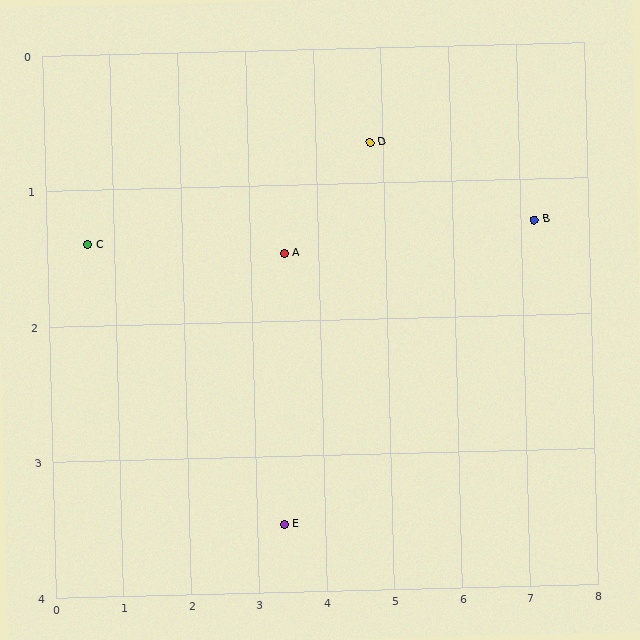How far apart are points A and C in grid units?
Points A and C are about 2.9 grid units apart.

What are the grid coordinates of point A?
Point A is at approximately (3.5, 1.5).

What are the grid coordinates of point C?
Point C is at approximately (0.6, 1.4).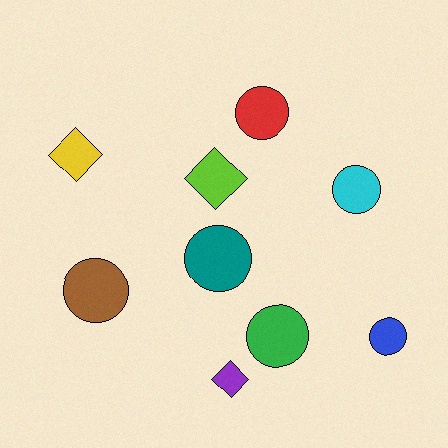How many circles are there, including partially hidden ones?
There are 6 circles.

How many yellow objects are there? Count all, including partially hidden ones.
There is 1 yellow object.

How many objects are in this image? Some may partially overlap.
There are 9 objects.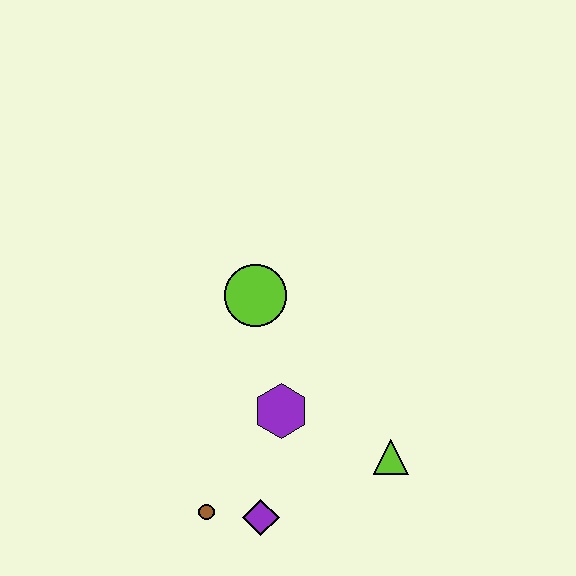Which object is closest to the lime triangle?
The purple hexagon is closest to the lime triangle.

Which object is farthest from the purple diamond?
The lime circle is farthest from the purple diamond.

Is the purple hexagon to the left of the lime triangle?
Yes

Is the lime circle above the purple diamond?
Yes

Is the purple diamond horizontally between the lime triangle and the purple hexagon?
No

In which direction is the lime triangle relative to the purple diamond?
The lime triangle is to the right of the purple diamond.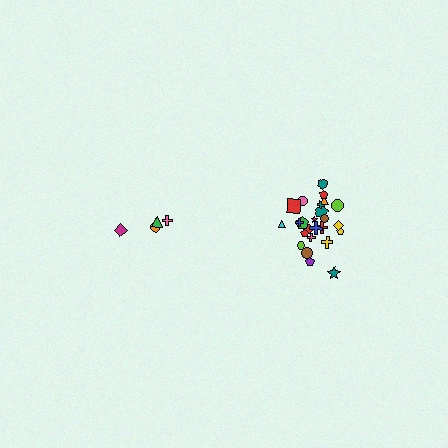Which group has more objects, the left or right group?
The right group.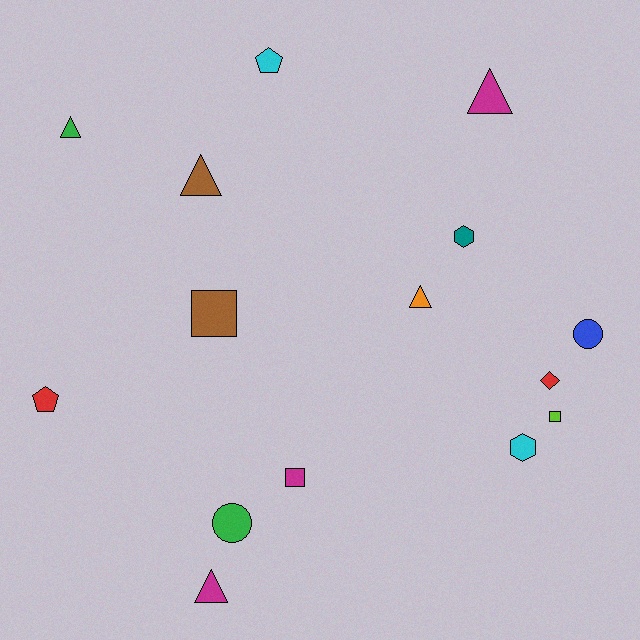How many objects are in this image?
There are 15 objects.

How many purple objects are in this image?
There are no purple objects.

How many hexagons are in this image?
There are 2 hexagons.